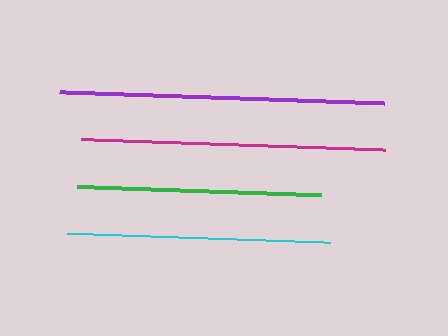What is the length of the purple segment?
The purple segment is approximately 325 pixels long.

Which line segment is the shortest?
The green line is the shortest at approximately 244 pixels.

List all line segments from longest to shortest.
From longest to shortest: purple, magenta, cyan, green.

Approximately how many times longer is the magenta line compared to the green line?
The magenta line is approximately 1.2 times the length of the green line.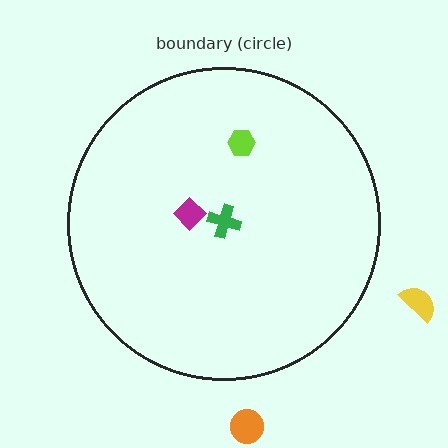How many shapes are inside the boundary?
3 inside, 2 outside.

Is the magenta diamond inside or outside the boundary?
Inside.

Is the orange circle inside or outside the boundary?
Outside.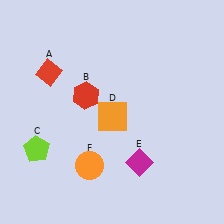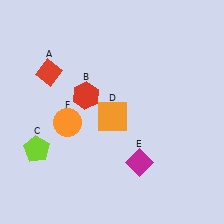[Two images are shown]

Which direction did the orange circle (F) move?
The orange circle (F) moved up.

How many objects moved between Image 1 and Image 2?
1 object moved between the two images.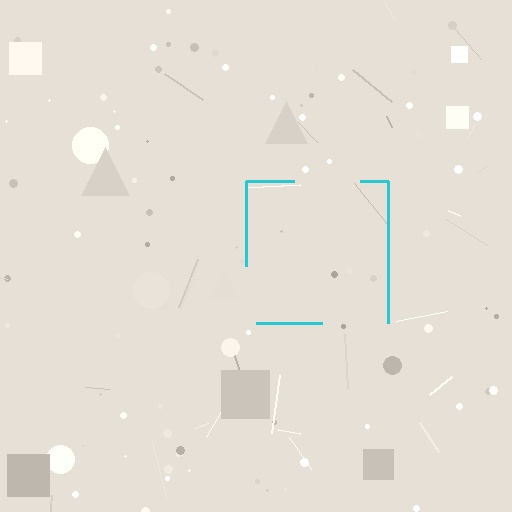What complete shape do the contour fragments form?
The contour fragments form a square.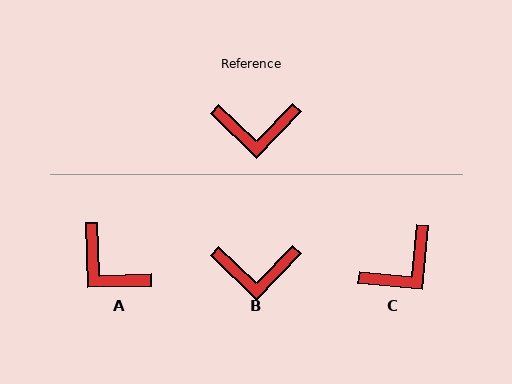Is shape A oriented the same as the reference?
No, it is off by about 45 degrees.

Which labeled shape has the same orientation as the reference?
B.